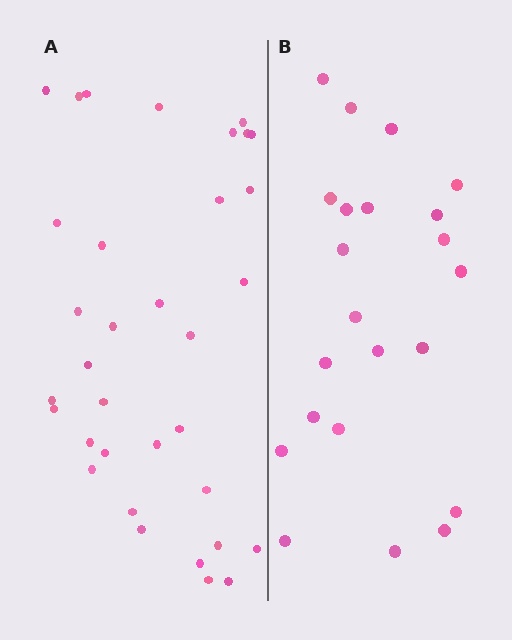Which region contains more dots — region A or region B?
Region A (the left region) has more dots.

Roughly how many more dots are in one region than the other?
Region A has roughly 12 or so more dots than region B.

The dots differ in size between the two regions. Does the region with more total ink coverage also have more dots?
No. Region B has more total ink coverage because its dots are larger, but region A actually contains more individual dots. Total area can be misleading — the number of items is what matters here.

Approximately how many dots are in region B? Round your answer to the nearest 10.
About 20 dots. (The exact count is 22, which rounds to 20.)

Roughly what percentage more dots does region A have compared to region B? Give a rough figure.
About 55% more.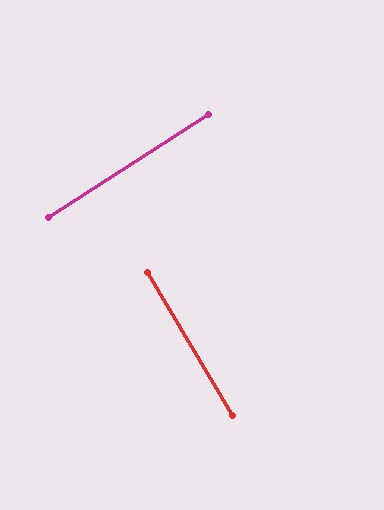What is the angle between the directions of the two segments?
Approximately 88 degrees.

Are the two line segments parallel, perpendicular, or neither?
Perpendicular — they meet at approximately 88°.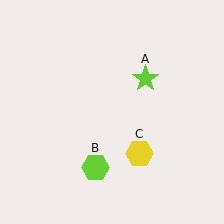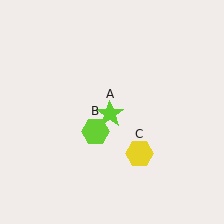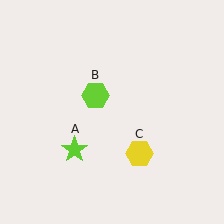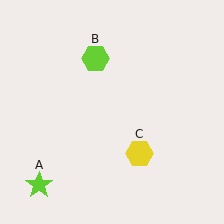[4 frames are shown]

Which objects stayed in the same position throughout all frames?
Yellow hexagon (object C) remained stationary.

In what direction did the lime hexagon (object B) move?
The lime hexagon (object B) moved up.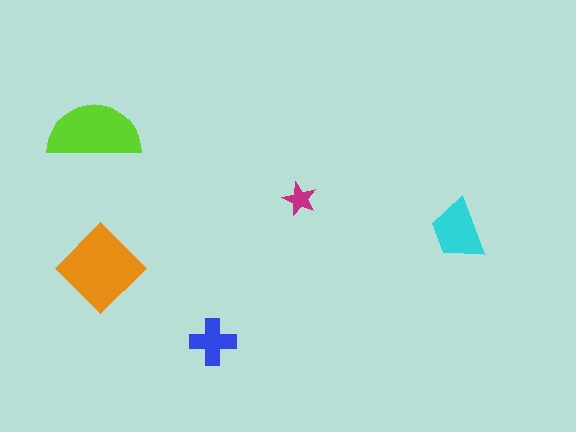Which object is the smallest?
The magenta star.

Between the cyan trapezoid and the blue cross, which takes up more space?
The cyan trapezoid.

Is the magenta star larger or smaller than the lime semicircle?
Smaller.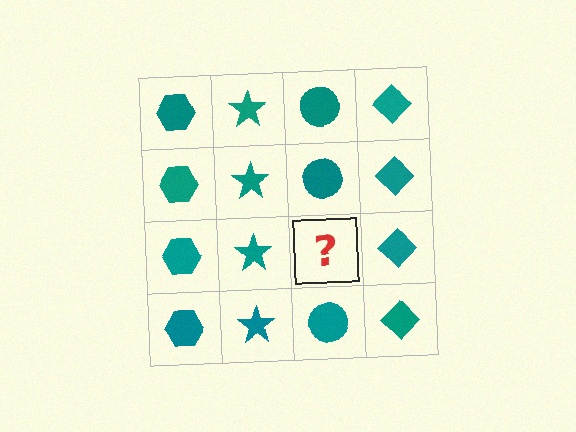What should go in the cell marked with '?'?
The missing cell should contain a teal circle.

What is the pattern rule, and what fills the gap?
The rule is that each column has a consistent shape. The gap should be filled with a teal circle.